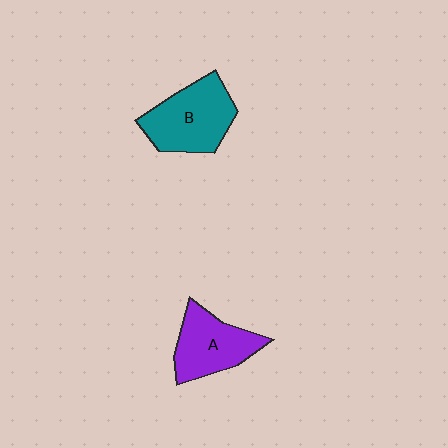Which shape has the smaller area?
Shape A (purple).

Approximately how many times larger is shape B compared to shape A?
Approximately 1.2 times.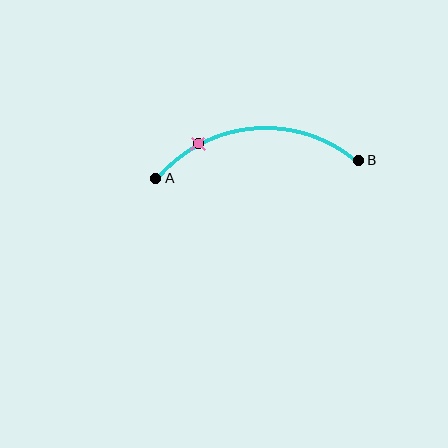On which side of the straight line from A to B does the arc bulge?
The arc bulges above the straight line connecting A and B.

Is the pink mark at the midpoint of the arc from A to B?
No. The pink mark lies on the arc but is closer to endpoint A. The arc midpoint would be at the point on the curve equidistant along the arc from both A and B.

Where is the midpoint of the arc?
The arc midpoint is the point on the curve farthest from the straight line joining A and B. It sits above that line.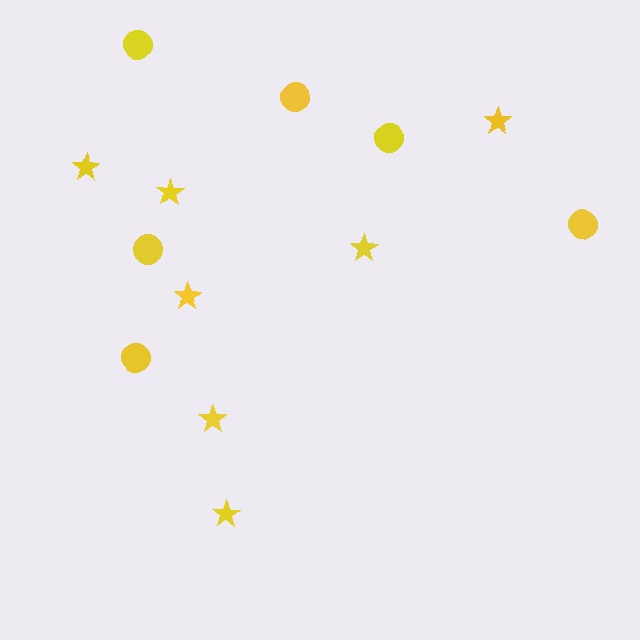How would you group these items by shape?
There are 2 groups: one group of circles (6) and one group of stars (7).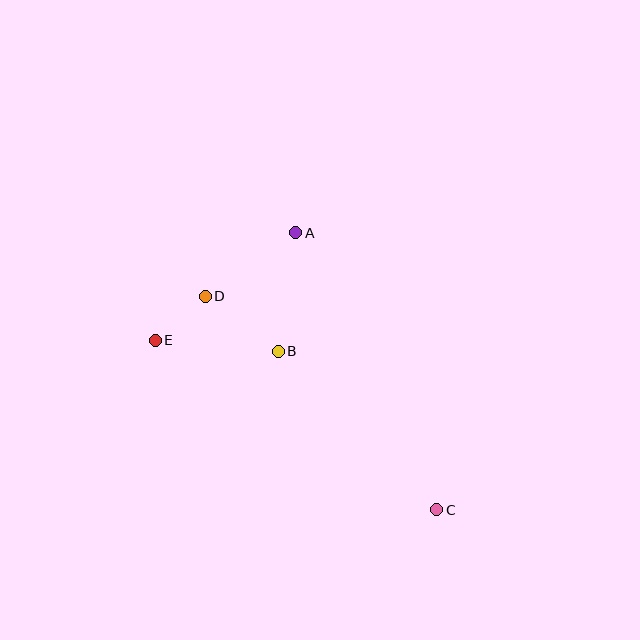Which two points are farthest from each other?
Points C and E are farthest from each other.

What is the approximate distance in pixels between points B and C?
The distance between B and C is approximately 224 pixels.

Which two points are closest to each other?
Points D and E are closest to each other.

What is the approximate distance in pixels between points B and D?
The distance between B and D is approximately 91 pixels.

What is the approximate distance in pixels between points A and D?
The distance between A and D is approximately 111 pixels.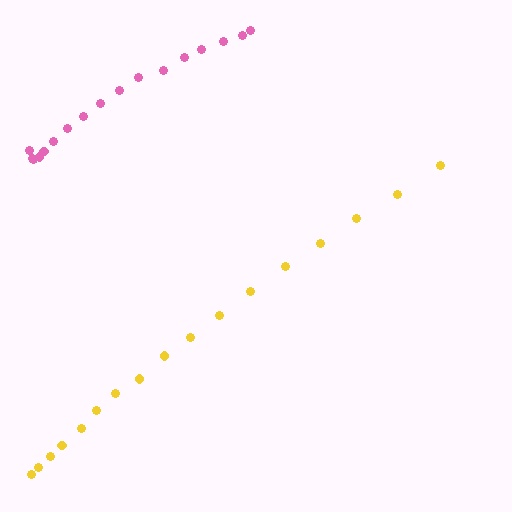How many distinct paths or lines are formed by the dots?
There are 2 distinct paths.